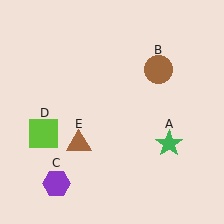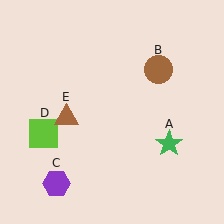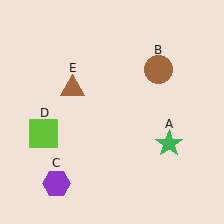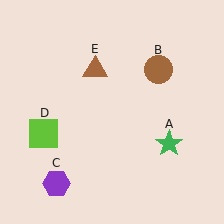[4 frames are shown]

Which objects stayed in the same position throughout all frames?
Green star (object A) and brown circle (object B) and purple hexagon (object C) and lime square (object D) remained stationary.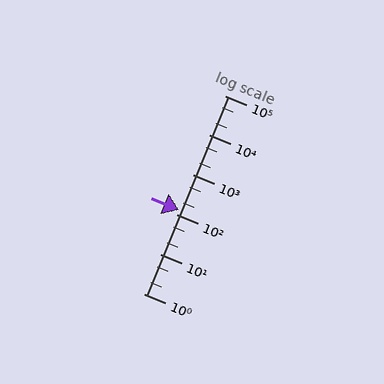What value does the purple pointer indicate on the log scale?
The pointer indicates approximately 130.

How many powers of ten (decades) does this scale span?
The scale spans 5 decades, from 1 to 100000.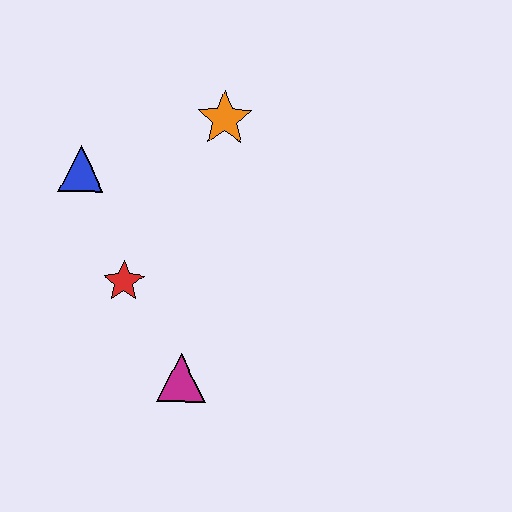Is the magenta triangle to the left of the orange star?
Yes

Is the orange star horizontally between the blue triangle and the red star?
No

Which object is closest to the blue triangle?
The red star is closest to the blue triangle.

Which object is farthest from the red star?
The orange star is farthest from the red star.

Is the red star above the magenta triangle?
Yes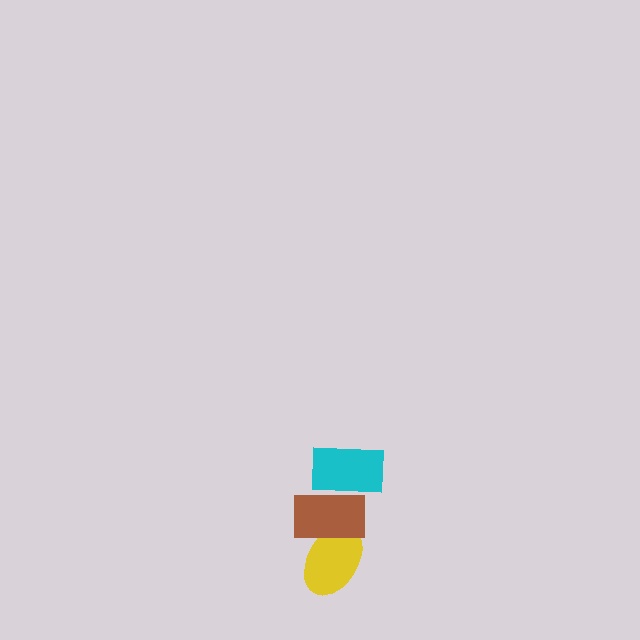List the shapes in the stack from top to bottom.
From top to bottom: the cyan rectangle, the brown rectangle, the yellow ellipse.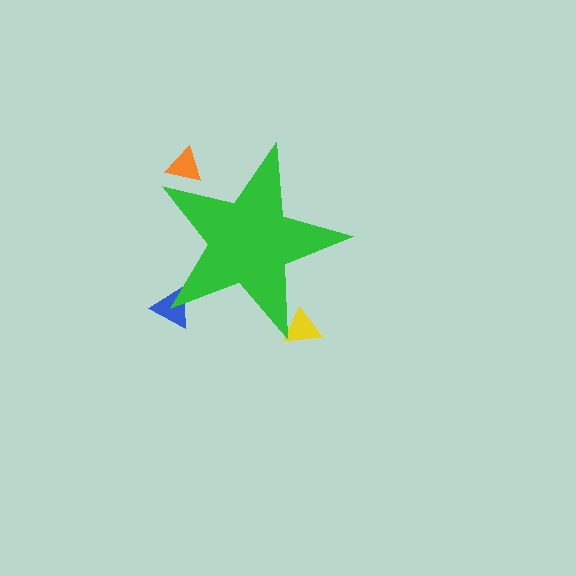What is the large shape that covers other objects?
A green star.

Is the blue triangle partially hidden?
Yes, the blue triangle is partially hidden behind the green star.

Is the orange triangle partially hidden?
Yes, the orange triangle is partially hidden behind the green star.